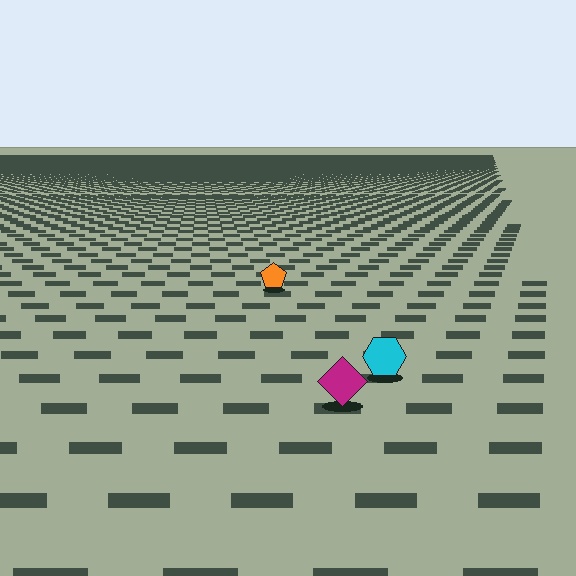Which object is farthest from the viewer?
The orange pentagon is farthest from the viewer. It appears smaller and the ground texture around it is denser.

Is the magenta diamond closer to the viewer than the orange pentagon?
Yes. The magenta diamond is closer — you can tell from the texture gradient: the ground texture is coarser near it.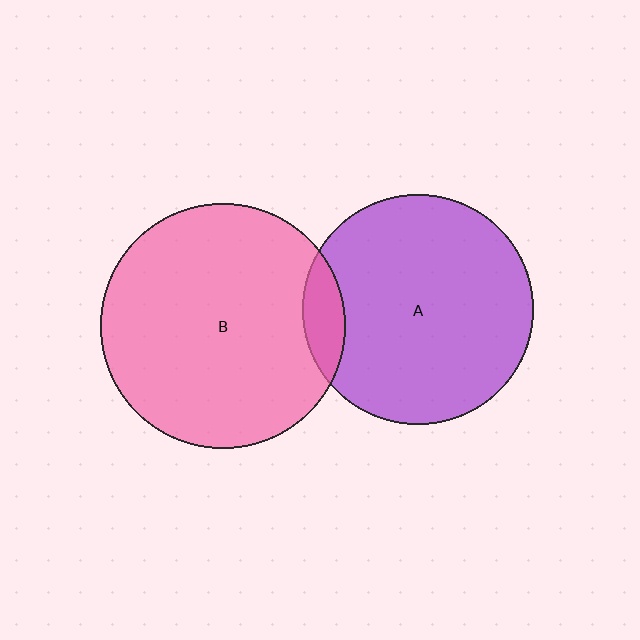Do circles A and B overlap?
Yes.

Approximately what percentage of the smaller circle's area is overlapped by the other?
Approximately 10%.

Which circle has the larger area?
Circle B (pink).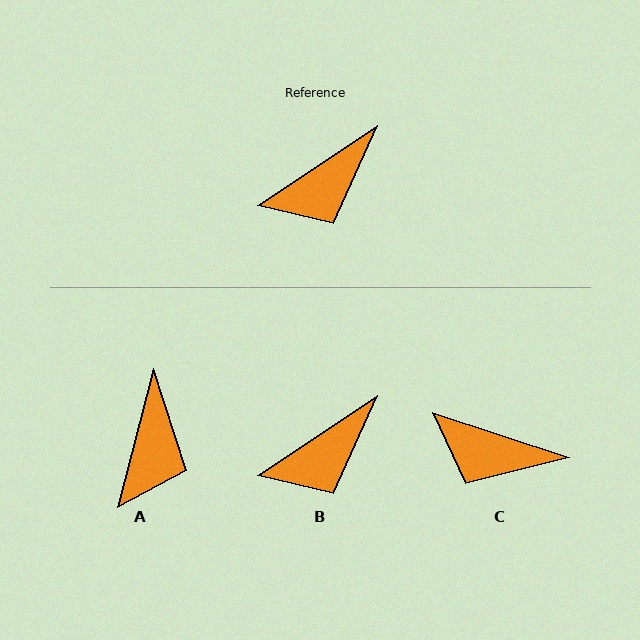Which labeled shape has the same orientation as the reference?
B.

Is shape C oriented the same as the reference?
No, it is off by about 52 degrees.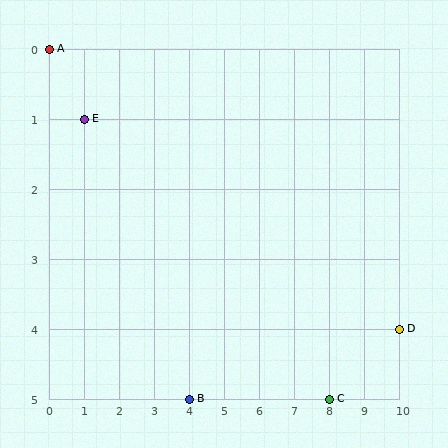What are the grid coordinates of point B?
Point B is at grid coordinates (4, 5).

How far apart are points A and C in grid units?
Points A and C are 8 columns and 5 rows apart (about 9.4 grid units diagonally).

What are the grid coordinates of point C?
Point C is at grid coordinates (8, 5).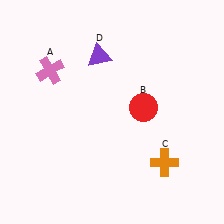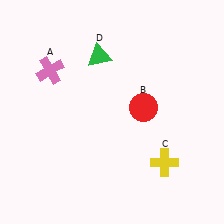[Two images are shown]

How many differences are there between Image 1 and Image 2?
There are 2 differences between the two images.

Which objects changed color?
C changed from orange to yellow. D changed from purple to green.